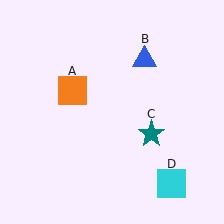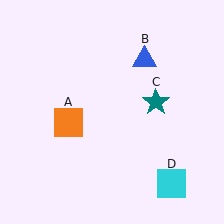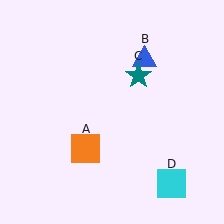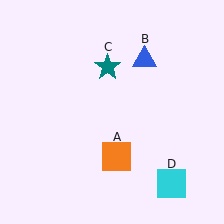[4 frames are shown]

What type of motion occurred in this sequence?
The orange square (object A), teal star (object C) rotated counterclockwise around the center of the scene.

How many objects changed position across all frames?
2 objects changed position: orange square (object A), teal star (object C).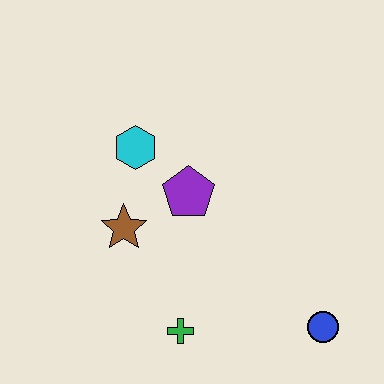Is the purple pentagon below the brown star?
No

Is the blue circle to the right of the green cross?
Yes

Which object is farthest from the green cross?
The cyan hexagon is farthest from the green cross.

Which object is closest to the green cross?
The brown star is closest to the green cross.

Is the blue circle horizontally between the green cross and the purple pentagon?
No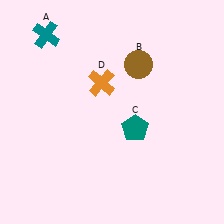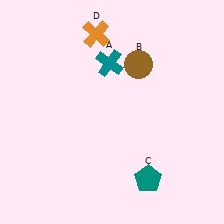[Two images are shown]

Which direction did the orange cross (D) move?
The orange cross (D) moved up.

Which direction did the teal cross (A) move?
The teal cross (A) moved right.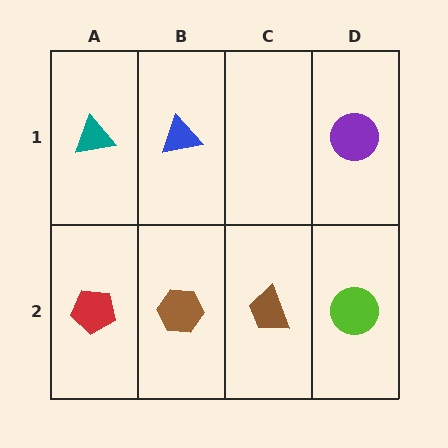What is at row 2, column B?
A brown hexagon.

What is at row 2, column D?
A lime circle.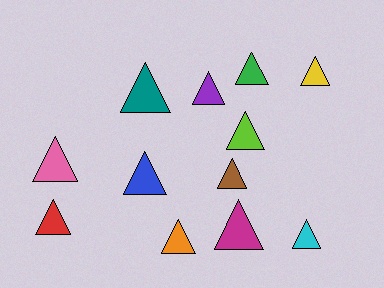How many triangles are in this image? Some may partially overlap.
There are 12 triangles.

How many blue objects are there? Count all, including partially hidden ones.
There is 1 blue object.